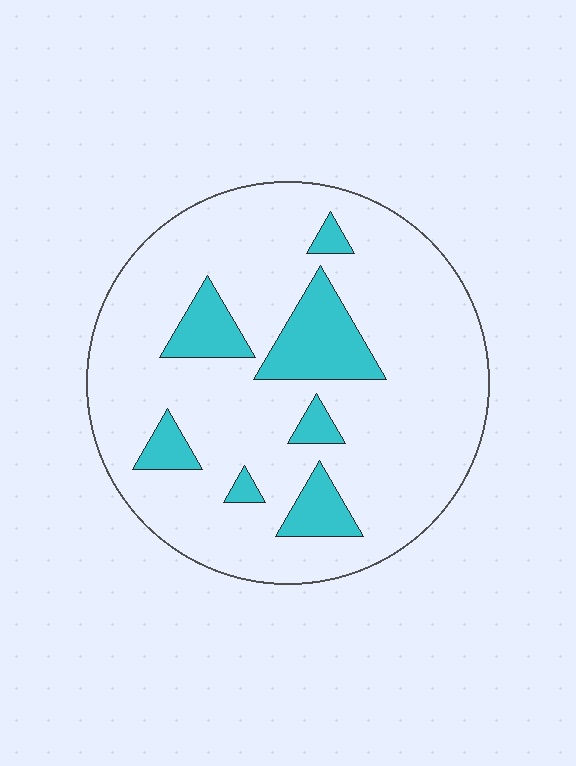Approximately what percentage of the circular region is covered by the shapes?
Approximately 15%.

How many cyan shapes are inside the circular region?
7.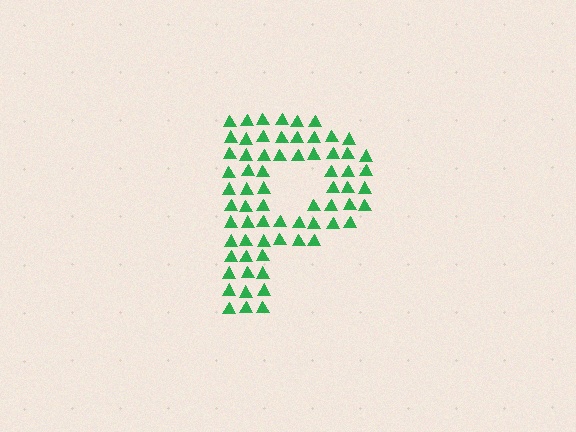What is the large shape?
The large shape is the letter P.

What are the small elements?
The small elements are triangles.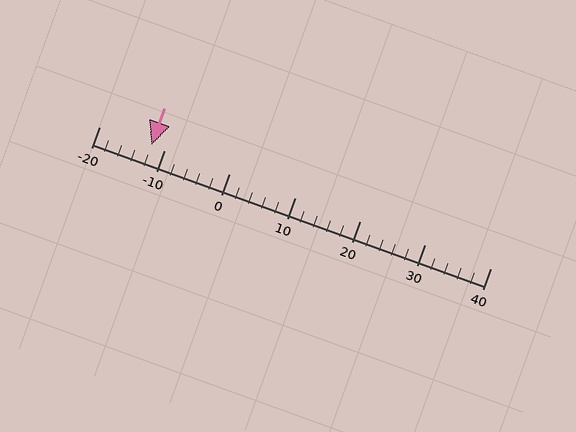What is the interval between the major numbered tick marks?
The major tick marks are spaced 10 units apart.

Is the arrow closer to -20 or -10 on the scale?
The arrow is closer to -10.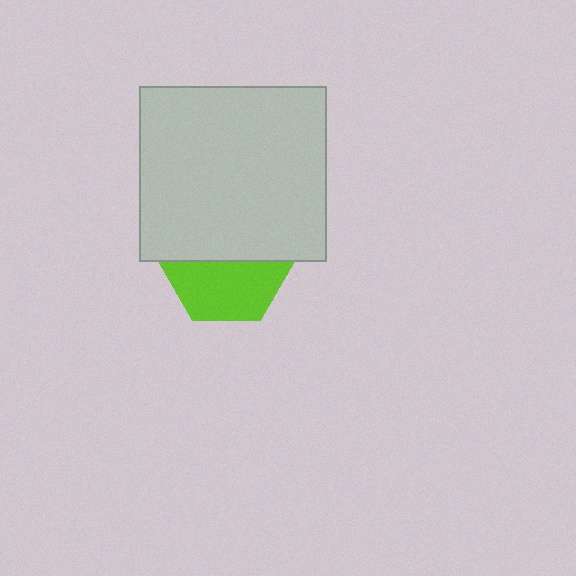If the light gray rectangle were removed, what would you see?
You would see the complete lime hexagon.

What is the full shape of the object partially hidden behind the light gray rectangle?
The partially hidden object is a lime hexagon.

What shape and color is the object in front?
The object in front is a light gray rectangle.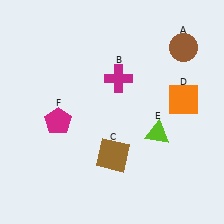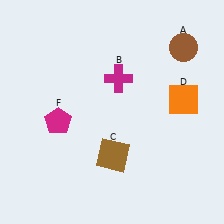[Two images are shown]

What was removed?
The lime triangle (E) was removed in Image 2.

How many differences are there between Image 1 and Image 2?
There is 1 difference between the two images.